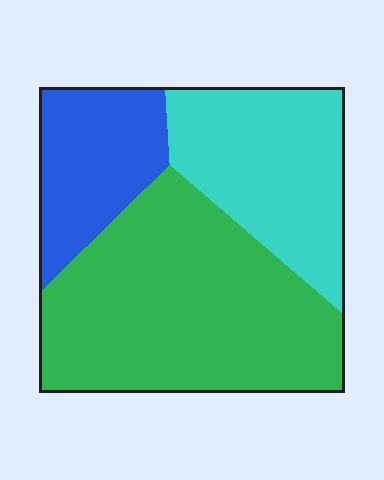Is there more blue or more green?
Green.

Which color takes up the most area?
Green, at roughly 50%.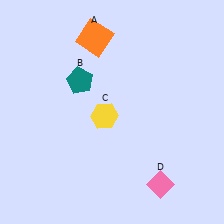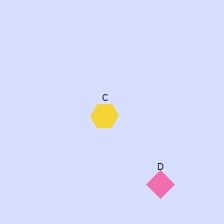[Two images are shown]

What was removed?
The teal pentagon (B), the orange square (A) were removed in Image 2.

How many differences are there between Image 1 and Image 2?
There are 2 differences between the two images.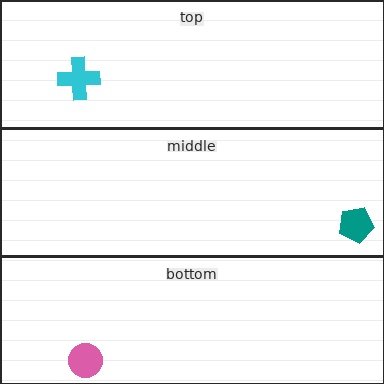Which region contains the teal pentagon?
The middle region.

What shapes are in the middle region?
The teal pentagon.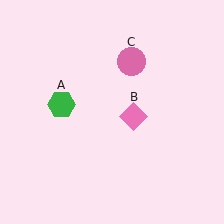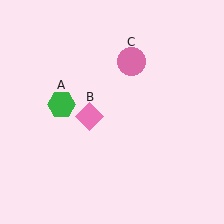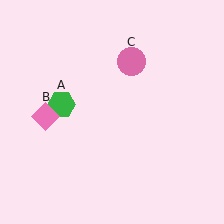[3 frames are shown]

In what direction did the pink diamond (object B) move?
The pink diamond (object B) moved left.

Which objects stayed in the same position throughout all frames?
Green hexagon (object A) and pink circle (object C) remained stationary.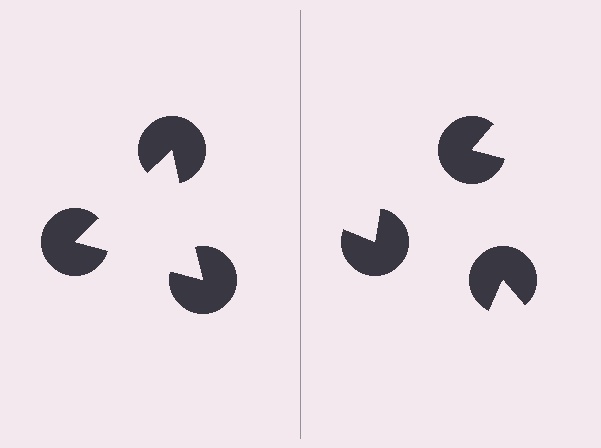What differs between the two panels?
The pac-man discs are positioned identically on both sides; only the wedge orientations differ. On the left they align to a triangle; on the right they are misaligned.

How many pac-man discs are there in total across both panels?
6 — 3 on each side.